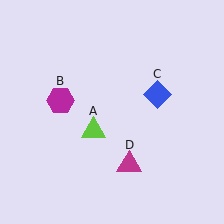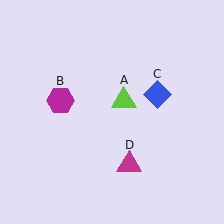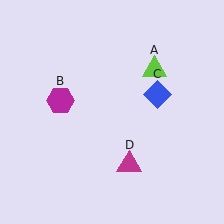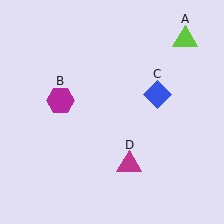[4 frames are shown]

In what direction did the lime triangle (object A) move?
The lime triangle (object A) moved up and to the right.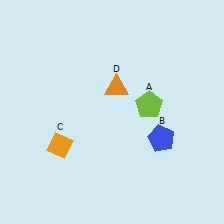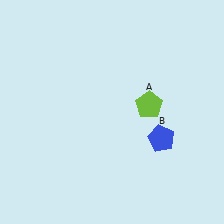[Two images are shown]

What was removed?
The orange triangle (D), the orange diamond (C) were removed in Image 2.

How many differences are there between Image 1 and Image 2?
There are 2 differences between the two images.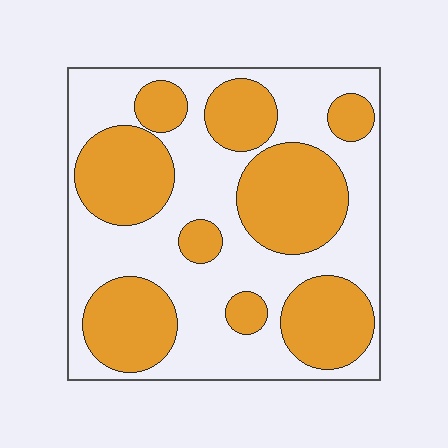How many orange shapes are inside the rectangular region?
9.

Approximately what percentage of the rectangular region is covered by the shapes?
Approximately 45%.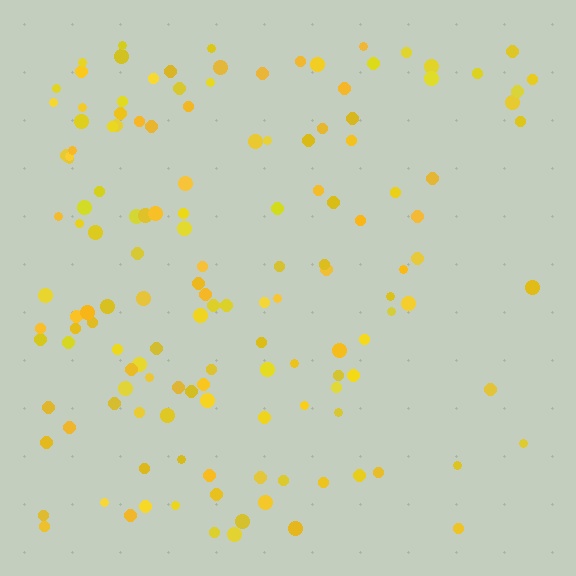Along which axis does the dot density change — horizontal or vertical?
Horizontal.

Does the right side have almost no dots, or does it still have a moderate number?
Still a moderate number, just noticeably fewer than the left.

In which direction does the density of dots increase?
From right to left, with the left side densest.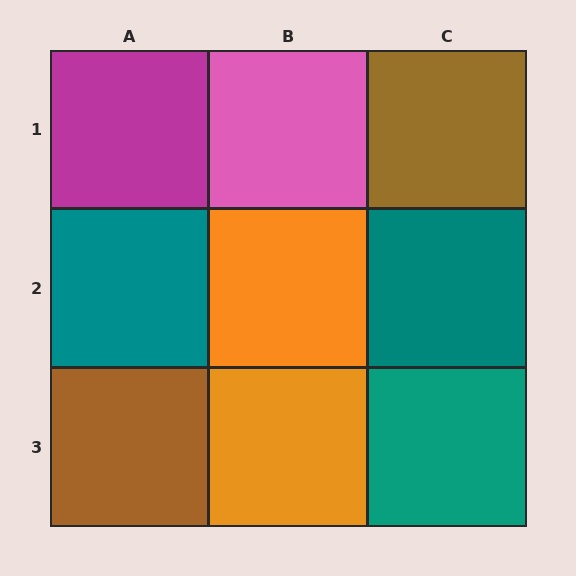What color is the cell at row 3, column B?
Orange.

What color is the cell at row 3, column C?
Teal.